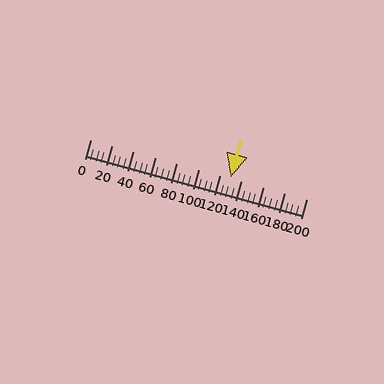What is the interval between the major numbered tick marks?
The major tick marks are spaced 20 units apart.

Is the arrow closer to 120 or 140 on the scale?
The arrow is closer to 140.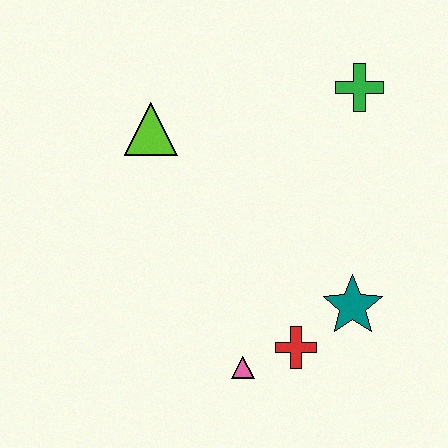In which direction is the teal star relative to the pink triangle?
The teal star is to the right of the pink triangle.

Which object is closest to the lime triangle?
The green cross is closest to the lime triangle.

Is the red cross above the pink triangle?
Yes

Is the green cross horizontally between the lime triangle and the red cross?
No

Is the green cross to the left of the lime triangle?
No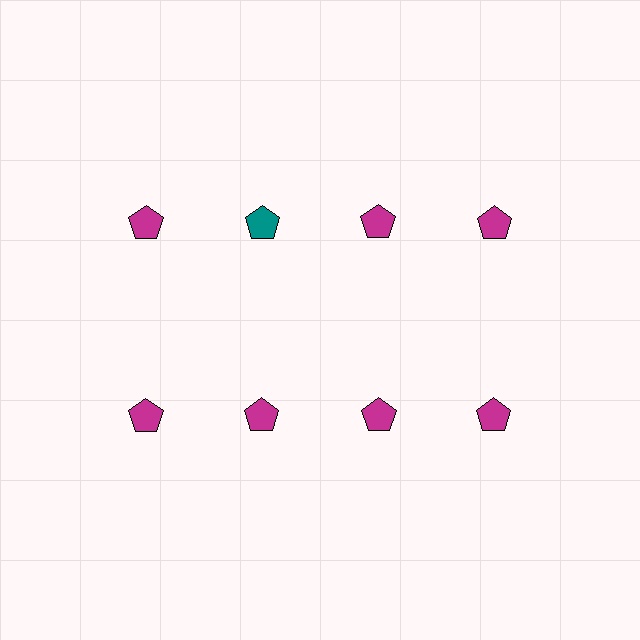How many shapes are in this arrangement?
There are 8 shapes arranged in a grid pattern.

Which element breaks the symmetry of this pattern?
The teal pentagon in the top row, second from left column breaks the symmetry. All other shapes are magenta pentagons.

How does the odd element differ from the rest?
It has a different color: teal instead of magenta.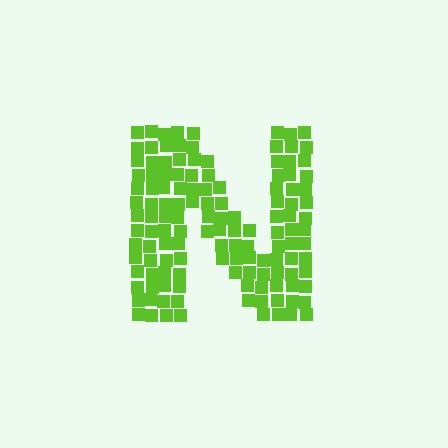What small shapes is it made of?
It is made of small squares.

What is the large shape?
The large shape is the letter N.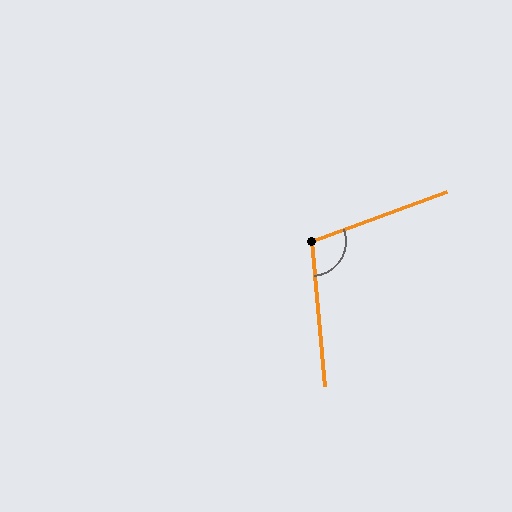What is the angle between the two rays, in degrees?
Approximately 105 degrees.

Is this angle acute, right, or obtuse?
It is obtuse.